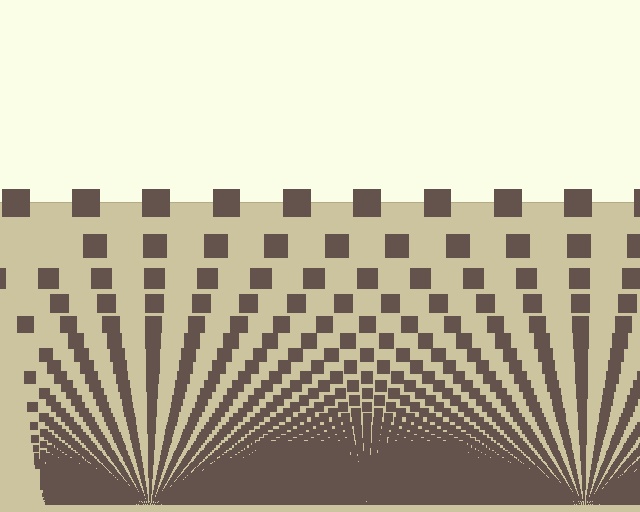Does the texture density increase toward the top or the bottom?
Density increases toward the bottom.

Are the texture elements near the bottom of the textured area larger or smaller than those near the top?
Smaller. The gradient is inverted — elements near the bottom are smaller and denser.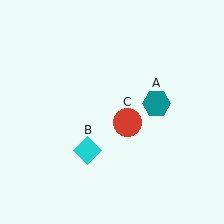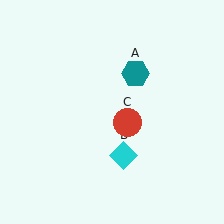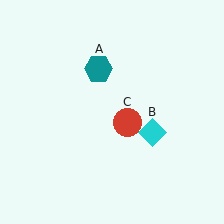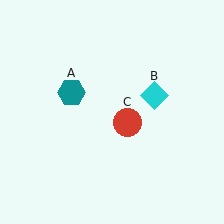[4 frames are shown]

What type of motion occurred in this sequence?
The teal hexagon (object A), cyan diamond (object B) rotated counterclockwise around the center of the scene.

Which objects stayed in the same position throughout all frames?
Red circle (object C) remained stationary.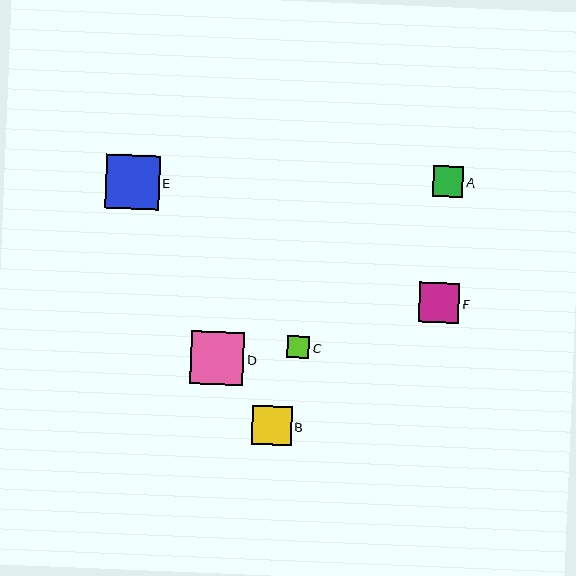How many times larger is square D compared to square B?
Square D is approximately 1.3 times the size of square B.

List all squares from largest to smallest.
From largest to smallest: E, D, F, B, A, C.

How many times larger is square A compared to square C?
Square A is approximately 1.4 times the size of square C.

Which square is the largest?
Square E is the largest with a size of approximately 53 pixels.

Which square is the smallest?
Square C is the smallest with a size of approximately 22 pixels.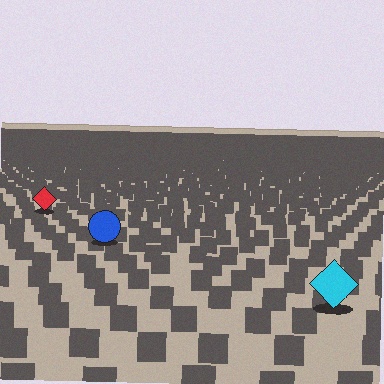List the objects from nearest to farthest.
From nearest to farthest: the cyan diamond, the blue circle, the red diamond.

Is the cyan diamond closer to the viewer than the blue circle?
Yes. The cyan diamond is closer — you can tell from the texture gradient: the ground texture is coarser near it.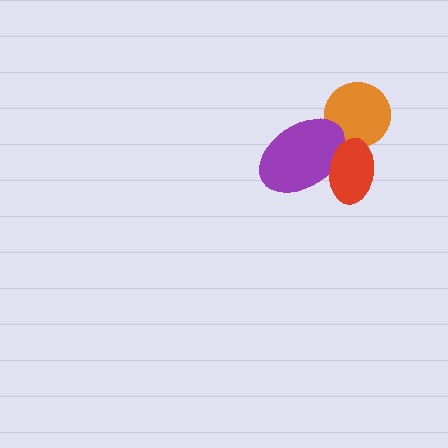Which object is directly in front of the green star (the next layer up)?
The orange circle is directly in front of the green star.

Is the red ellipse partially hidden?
No, no other shape covers it.